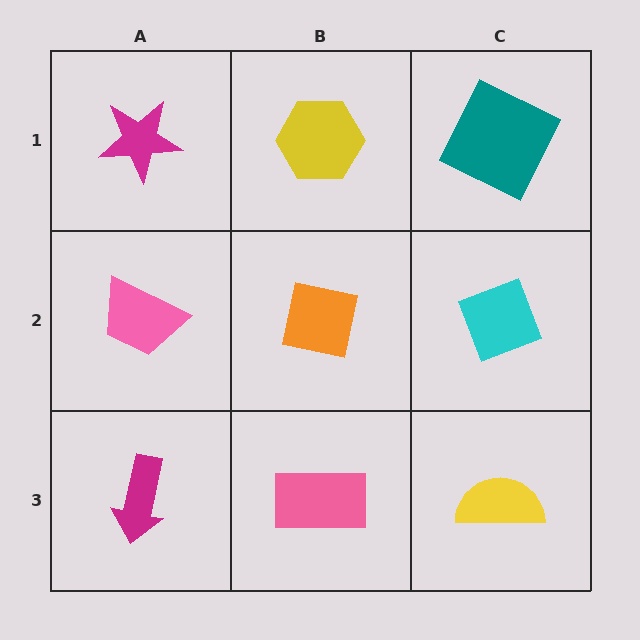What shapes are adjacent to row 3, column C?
A cyan diamond (row 2, column C), a pink rectangle (row 3, column B).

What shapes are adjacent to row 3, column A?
A pink trapezoid (row 2, column A), a pink rectangle (row 3, column B).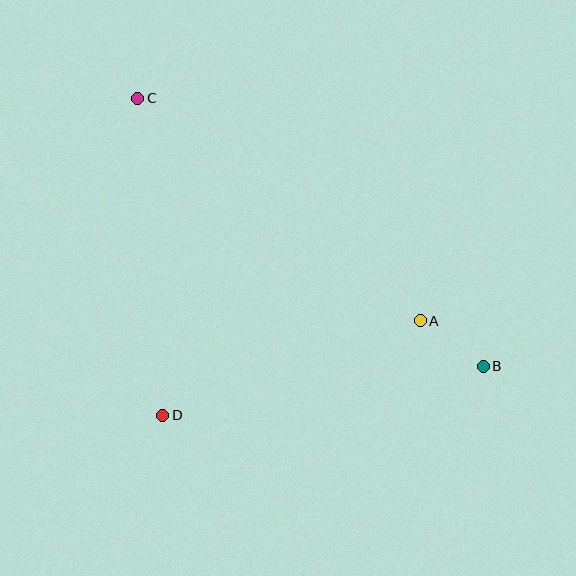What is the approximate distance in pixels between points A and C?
The distance between A and C is approximately 360 pixels.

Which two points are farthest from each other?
Points B and C are farthest from each other.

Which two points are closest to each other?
Points A and B are closest to each other.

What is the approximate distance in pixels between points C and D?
The distance between C and D is approximately 318 pixels.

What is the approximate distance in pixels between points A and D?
The distance between A and D is approximately 275 pixels.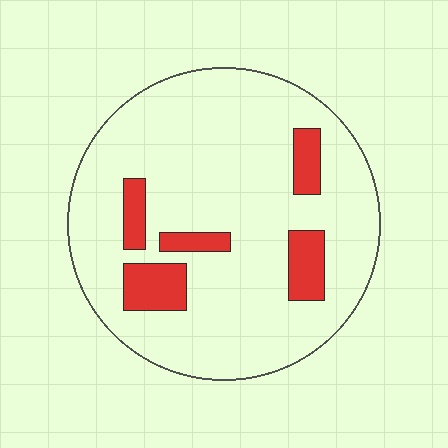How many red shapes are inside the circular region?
5.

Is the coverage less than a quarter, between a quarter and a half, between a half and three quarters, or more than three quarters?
Less than a quarter.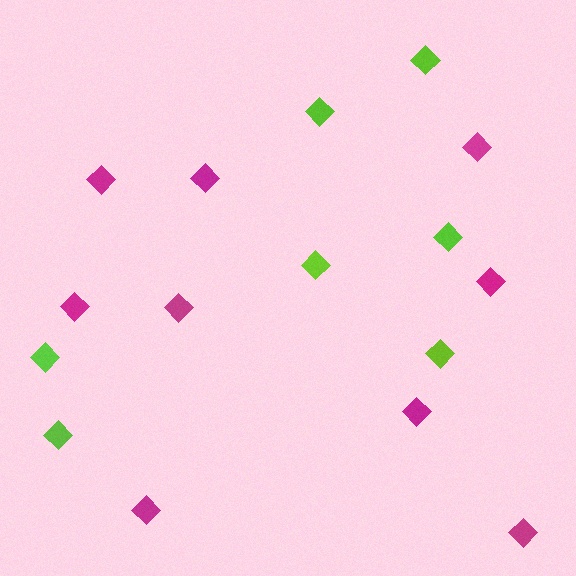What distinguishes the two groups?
There are 2 groups: one group of lime diamonds (7) and one group of magenta diamonds (9).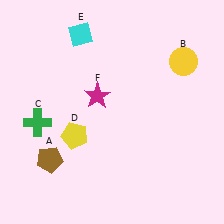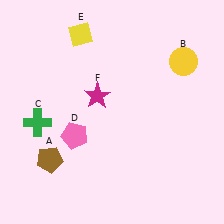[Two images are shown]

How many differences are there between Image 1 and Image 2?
There are 2 differences between the two images.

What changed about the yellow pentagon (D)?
In Image 1, D is yellow. In Image 2, it changed to pink.